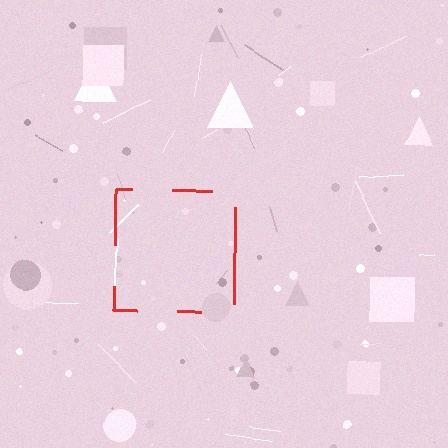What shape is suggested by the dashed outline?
The dashed outline suggests a square.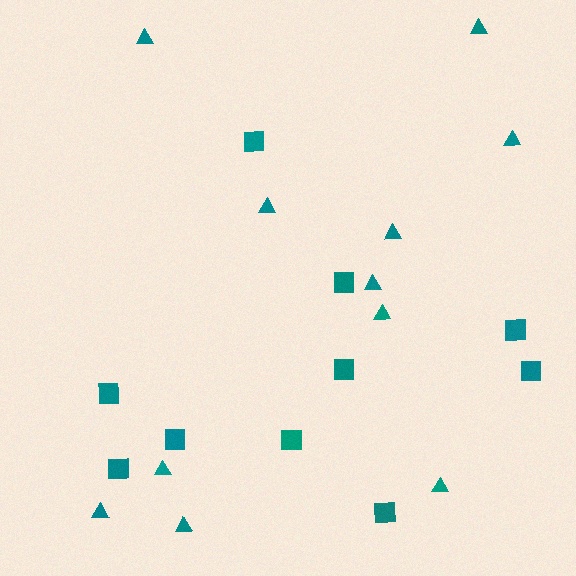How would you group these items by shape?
There are 2 groups: one group of squares (10) and one group of triangles (11).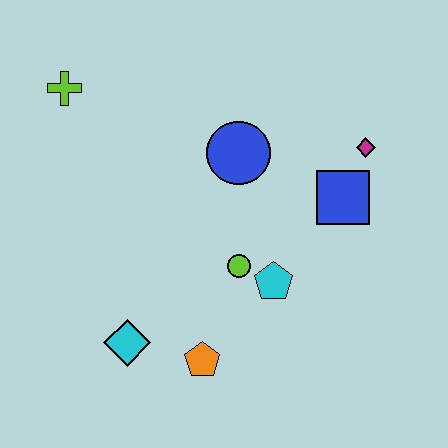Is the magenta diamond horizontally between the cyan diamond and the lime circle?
No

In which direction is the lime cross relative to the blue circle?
The lime cross is to the left of the blue circle.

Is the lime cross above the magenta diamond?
Yes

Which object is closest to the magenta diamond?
The blue square is closest to the magenta diamond.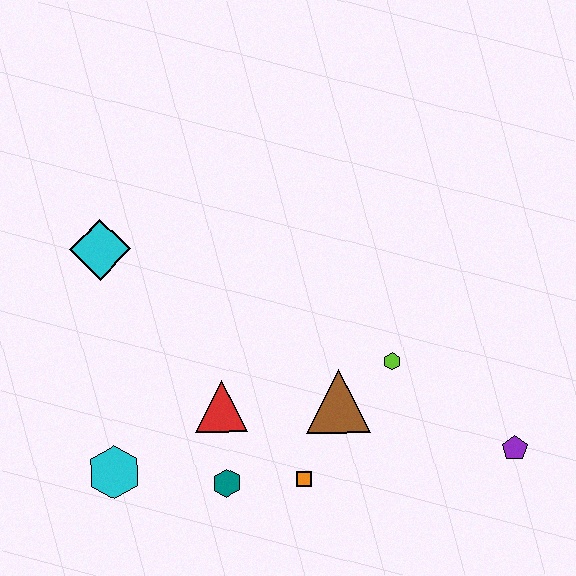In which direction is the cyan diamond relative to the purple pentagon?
The cyan diamond is to the left of the purple pentagon.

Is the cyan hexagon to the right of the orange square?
No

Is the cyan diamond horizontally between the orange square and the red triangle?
No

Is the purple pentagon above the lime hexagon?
No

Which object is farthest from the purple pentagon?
The cyan diamond is farthest from the purple pentagon.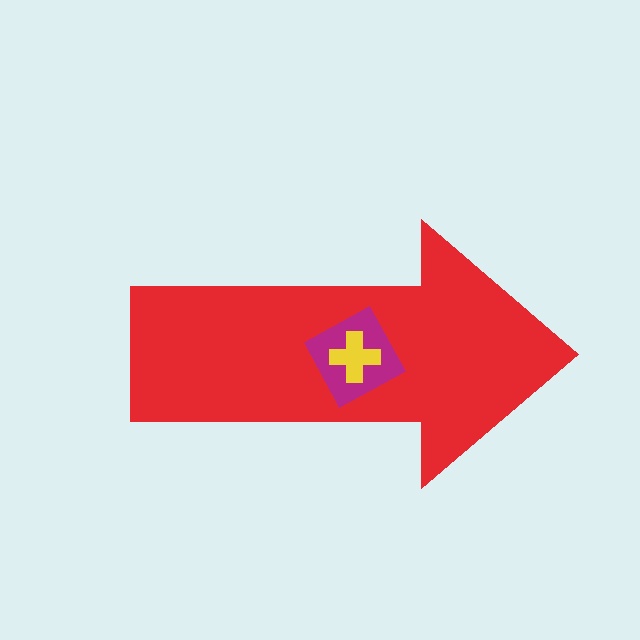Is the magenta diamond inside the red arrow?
Yes.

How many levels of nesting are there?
3.